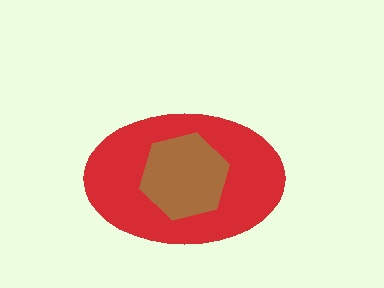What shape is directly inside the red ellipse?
The brown hexagon.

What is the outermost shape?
The red ellipse.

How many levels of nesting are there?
2.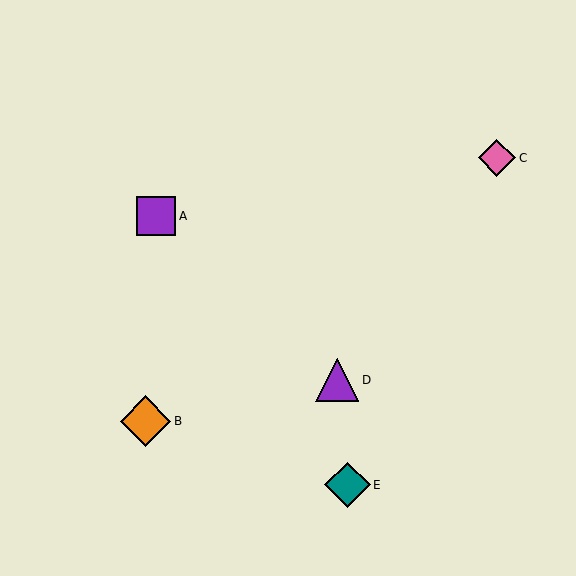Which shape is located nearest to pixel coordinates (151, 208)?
The purple square (labeled A) at (156, 216) is nearest to that location.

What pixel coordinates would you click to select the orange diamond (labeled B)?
Click at (146, 421) to select the orange diamond B.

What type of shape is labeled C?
Shape C is a pink diamond.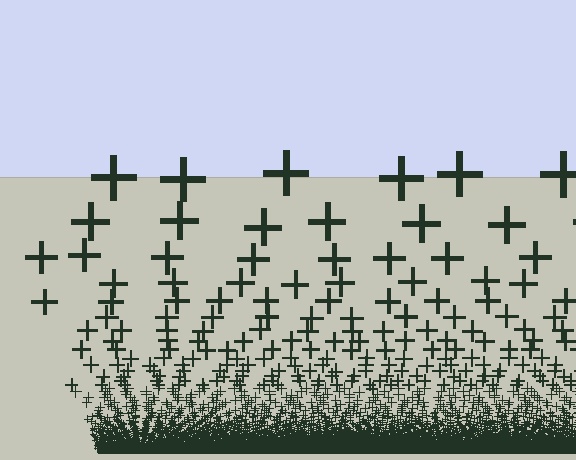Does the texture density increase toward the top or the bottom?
Density increases toward the bottom.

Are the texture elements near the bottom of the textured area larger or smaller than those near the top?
Smaller. The gradient is inverted — elements near the bottom are smaller and denser.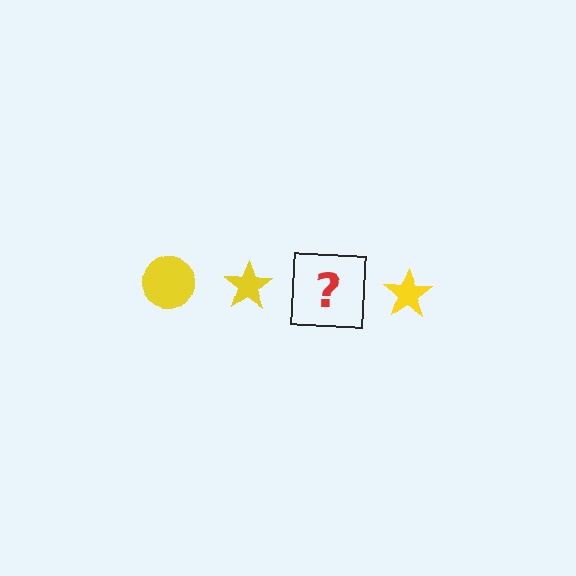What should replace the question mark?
The question mark should be replaced with a yellow circle.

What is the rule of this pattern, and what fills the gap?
The rule is that the pattern cycles through circle, star shapes in yellow. The gap should be filled with a yellow circle.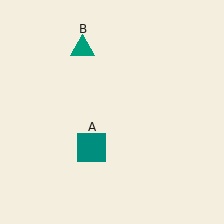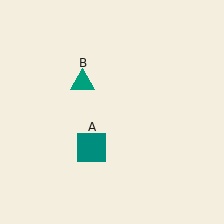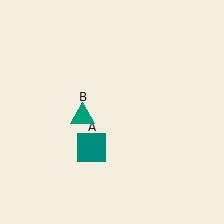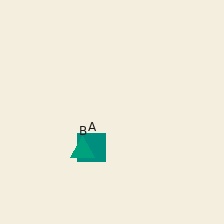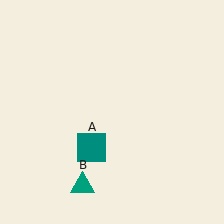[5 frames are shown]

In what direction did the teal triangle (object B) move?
The teal triangle (object B) moved down.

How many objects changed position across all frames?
1 object changed position: teal triangle (object B).